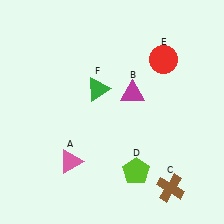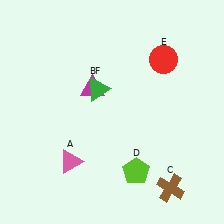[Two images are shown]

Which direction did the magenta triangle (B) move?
The magenta triangle (B) moved left.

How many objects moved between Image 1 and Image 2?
1 object moved between the two images.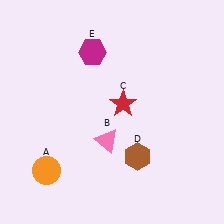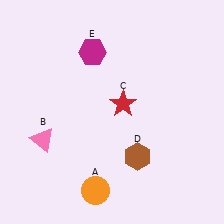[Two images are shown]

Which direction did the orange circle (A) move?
The orange circle (A) moved right.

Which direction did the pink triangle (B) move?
The pink triangle (B) moved left.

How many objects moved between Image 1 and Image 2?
2 objects moved between the two images.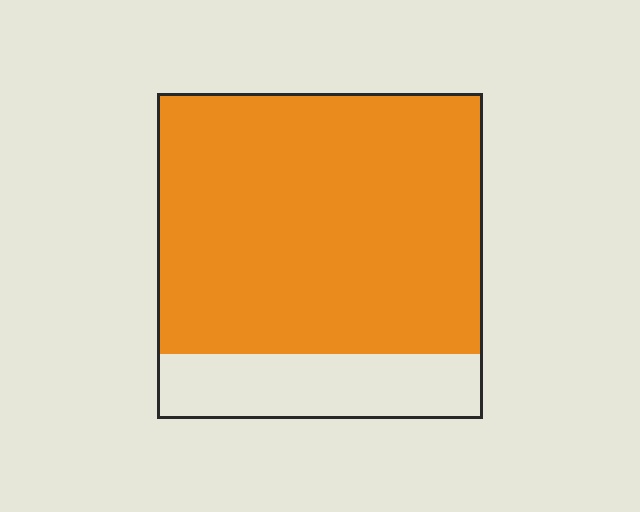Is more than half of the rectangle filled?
Yes.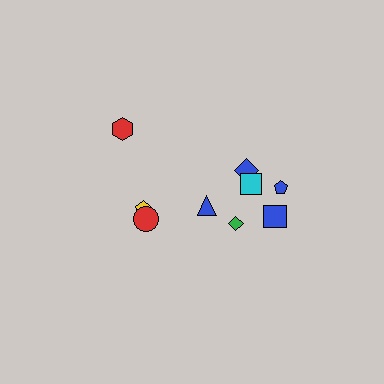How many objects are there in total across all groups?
There are 10 objects.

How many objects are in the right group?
There are 6 objects.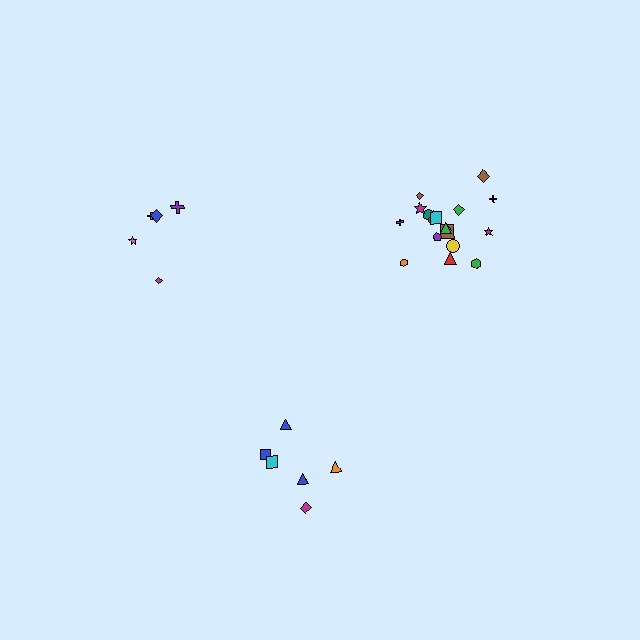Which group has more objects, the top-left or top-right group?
The top-right group.